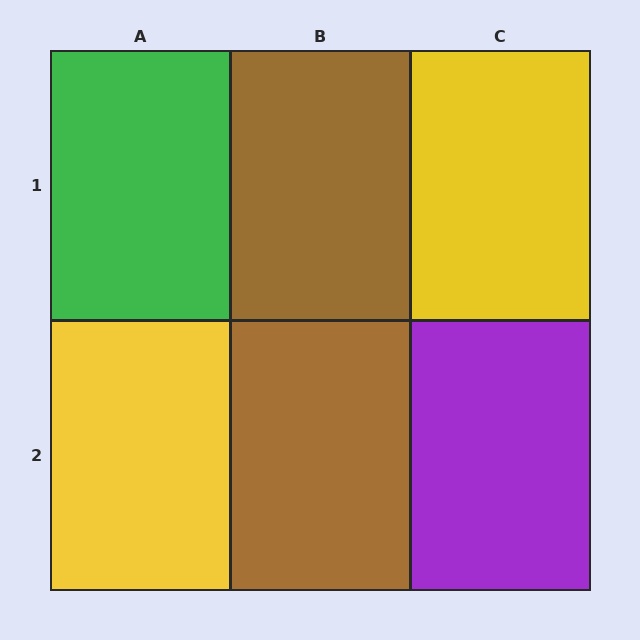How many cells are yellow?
2 cells are yellow.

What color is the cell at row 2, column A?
Yellow.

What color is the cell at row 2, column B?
Brown.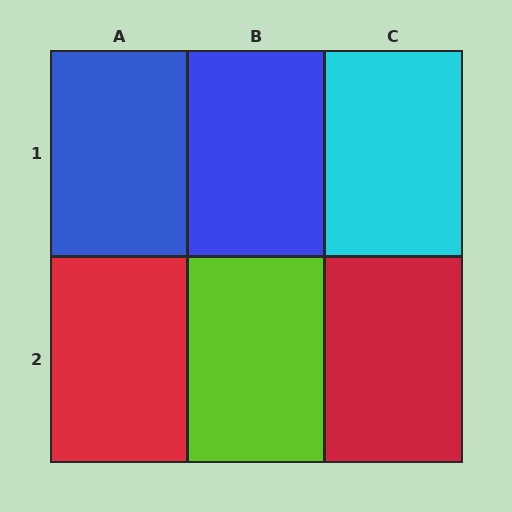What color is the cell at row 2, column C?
Red.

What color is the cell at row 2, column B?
Lime.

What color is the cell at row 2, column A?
Red.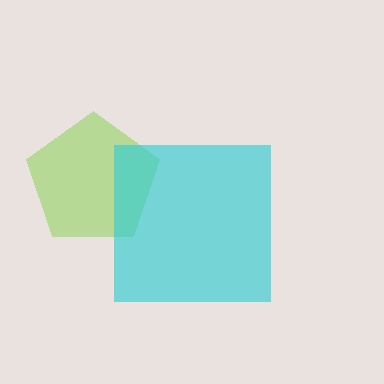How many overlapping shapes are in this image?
There are 2 overlapping shapes in the image.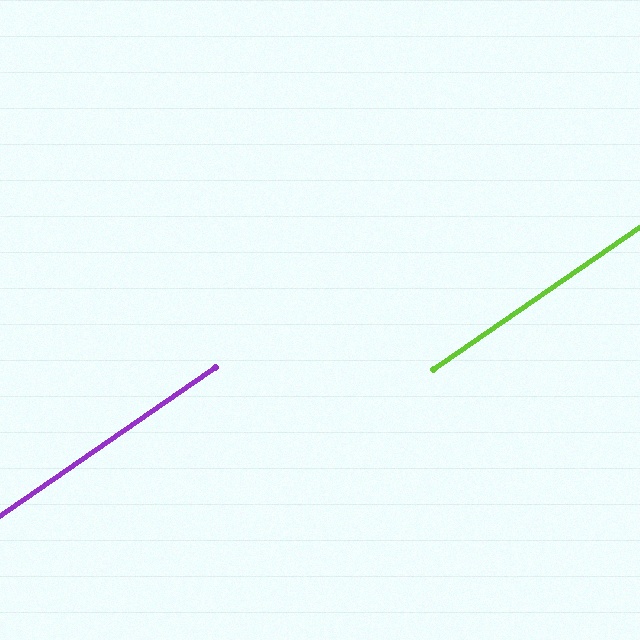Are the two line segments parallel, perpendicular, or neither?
Parallel — their directions differ by only 0.1°.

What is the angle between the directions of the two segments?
Approximately 0 degrees.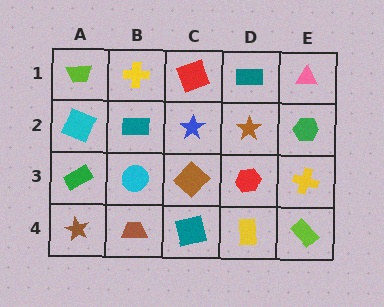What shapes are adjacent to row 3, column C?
A blue star (row 2, column C), a teal square (row 4, column C), a cyan circle (row 3, column B), a red hexagon (row 3, column D).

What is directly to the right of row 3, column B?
A brown diamond.